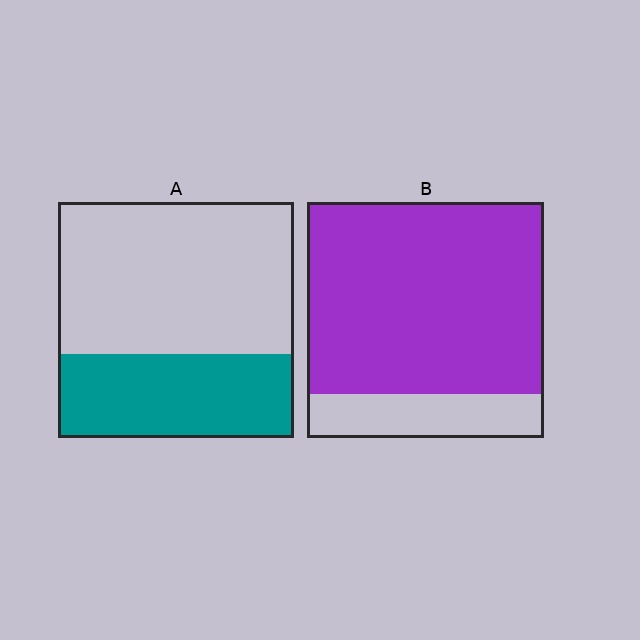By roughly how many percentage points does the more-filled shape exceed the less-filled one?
By roughly 45 percentage points (B over A).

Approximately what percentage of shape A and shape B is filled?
A is approximately 35% and B is approximately 80%.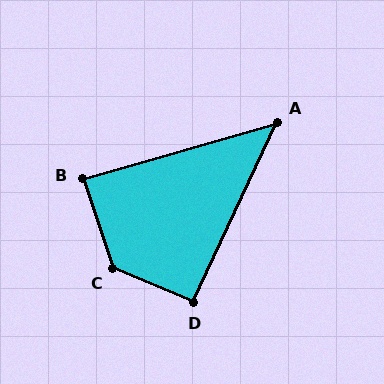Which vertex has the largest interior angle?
C, at approximately 131 degrees.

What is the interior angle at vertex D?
Approximately 93 degrees (approximately right).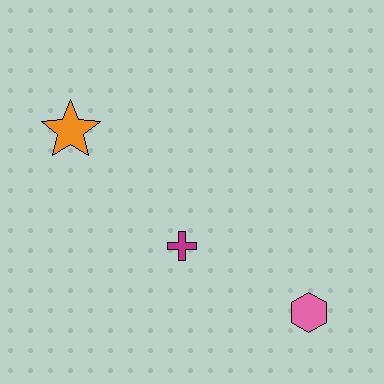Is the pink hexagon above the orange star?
No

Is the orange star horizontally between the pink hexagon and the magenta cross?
No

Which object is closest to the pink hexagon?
The magenta cross is closest to the pink hexagon.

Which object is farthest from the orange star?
The pink hexagon is farthest from the orange star.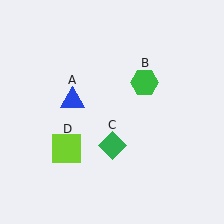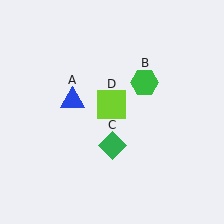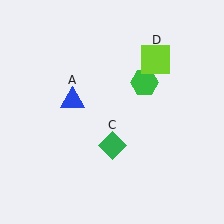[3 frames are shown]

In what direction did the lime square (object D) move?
The lime square (object D) moved up and to the right.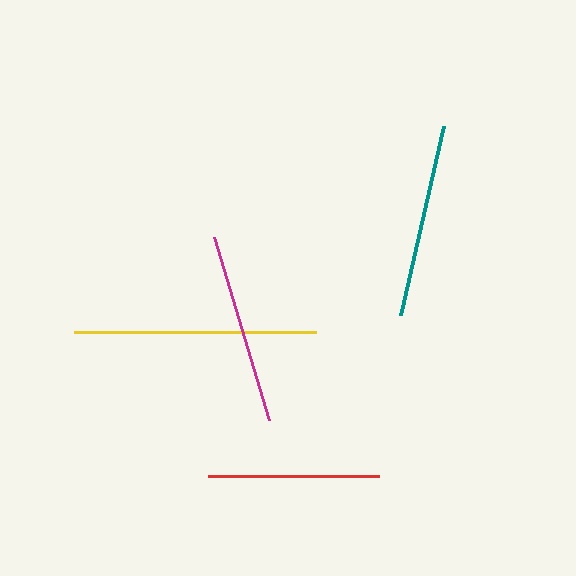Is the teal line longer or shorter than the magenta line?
The teal line is longer than the magenta line.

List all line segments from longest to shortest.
From longest to shortest: yellow, teal, magenta, red.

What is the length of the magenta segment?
The magenta segment is approximately 191 pixels long.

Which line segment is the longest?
The yellow line is the longest at approximately 242 pixels.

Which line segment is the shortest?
The red line is the shortest at approximately 170 pixels.